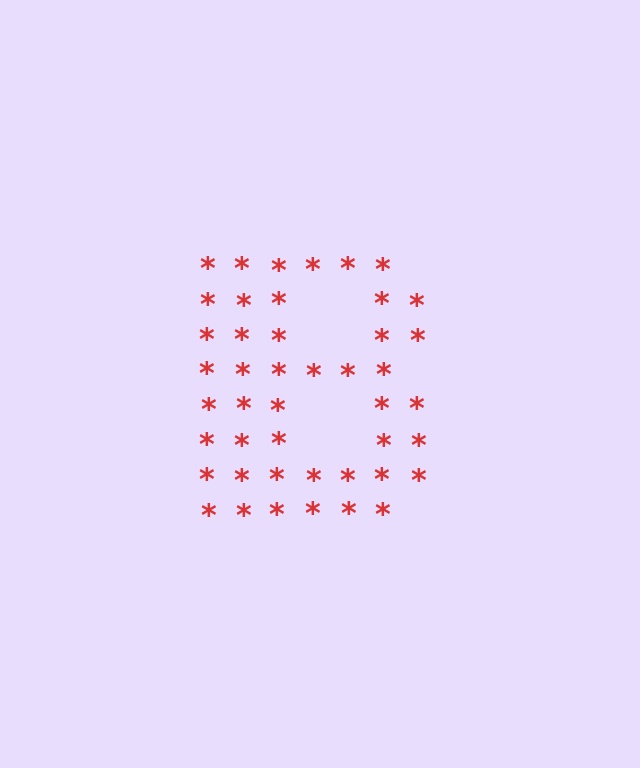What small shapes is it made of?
It is made of small asterisks.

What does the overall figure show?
The overall figure shows the letter B.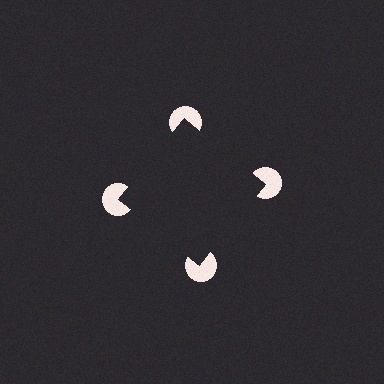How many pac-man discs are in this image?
There are 4 — one at each vertex of the illusory square.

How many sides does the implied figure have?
4 sides.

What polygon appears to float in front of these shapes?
An illusory square — its edges are inferred from the aligned wedge cuts in the pac-man discs, not physically drawn.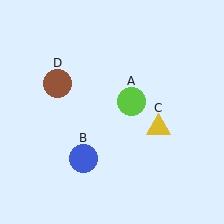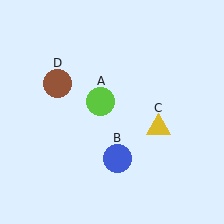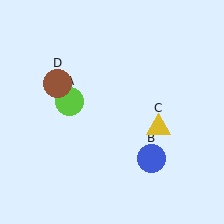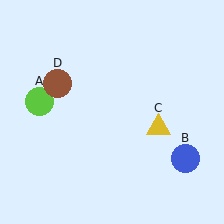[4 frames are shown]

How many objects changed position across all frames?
2 objects changed position: lime circle (object A), blue circle (object B).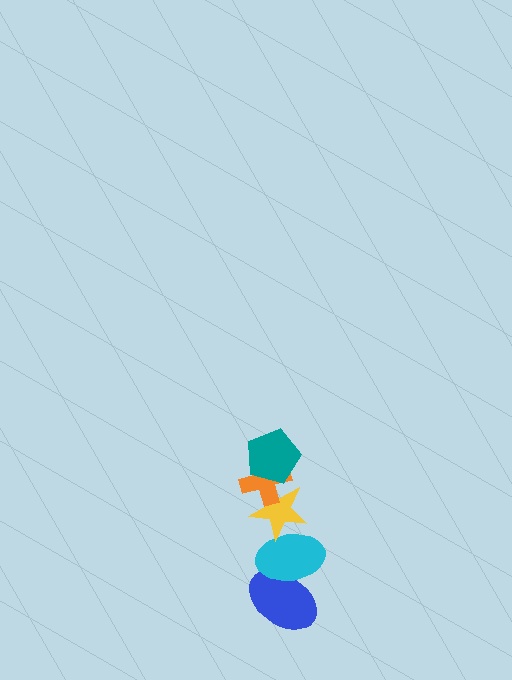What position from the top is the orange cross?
The orange cross is 2nd from the top.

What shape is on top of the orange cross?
The teal pentagon is on top of the orange cross.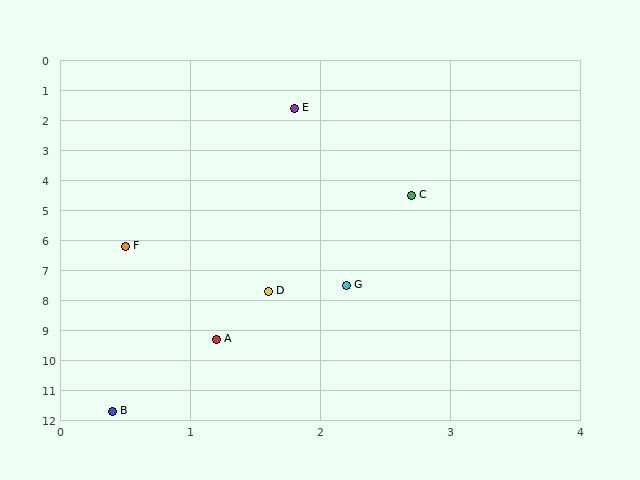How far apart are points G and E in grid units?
Points G and E are about 5.9 grid units apart.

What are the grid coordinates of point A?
Point A is at approximately (1.2, 9.3).